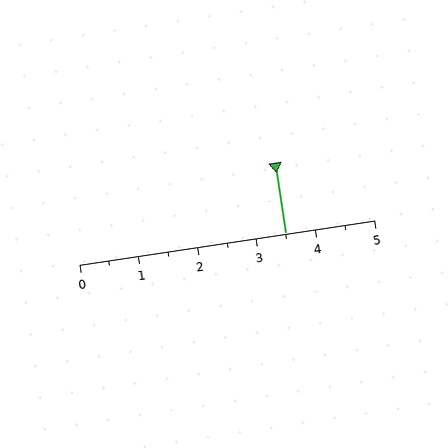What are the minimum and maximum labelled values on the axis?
The axis runs from 0 to 5.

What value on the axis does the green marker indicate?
The marker indicates approximately 3.5.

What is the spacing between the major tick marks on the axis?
The major ticks are spaced 1 apart.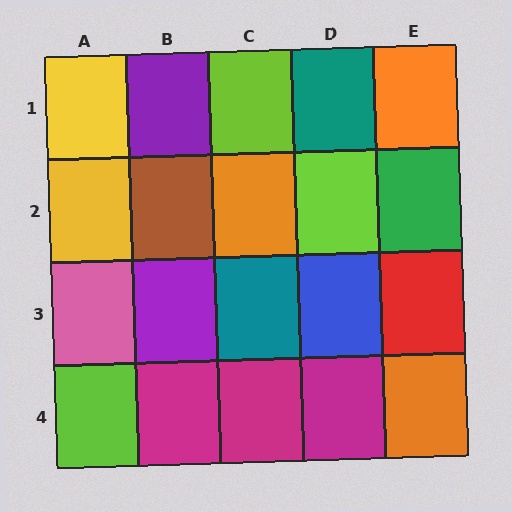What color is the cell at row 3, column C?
Teal.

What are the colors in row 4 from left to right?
Lime, magenta, magenta, magenta, orange.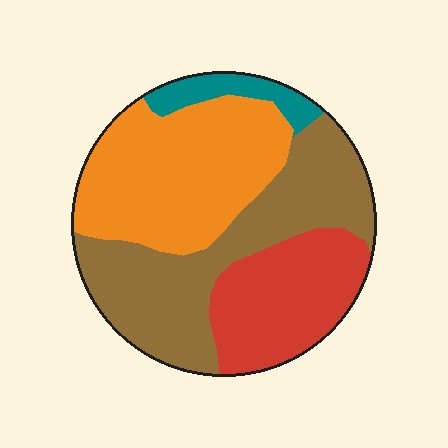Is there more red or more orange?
Orange.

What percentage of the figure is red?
Red takes up about one quarter (1/4) of the figure.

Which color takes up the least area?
Teal, at roughly 5%.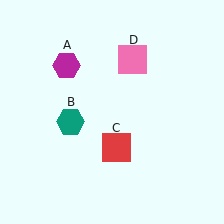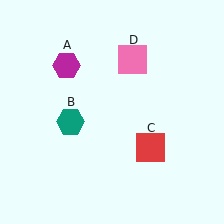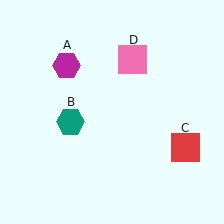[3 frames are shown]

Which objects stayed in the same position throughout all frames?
Magenta hexagon (object A) and teal hexagon (object B) and pink square (object D) remained stationary.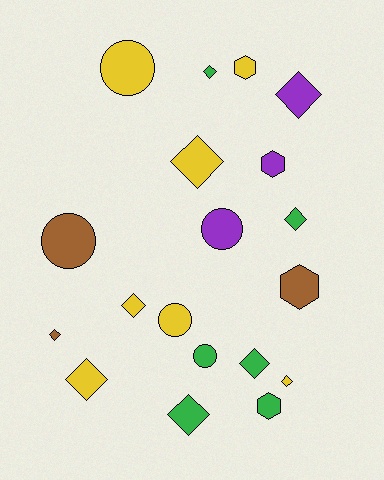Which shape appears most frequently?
Diamond, with 10 objects.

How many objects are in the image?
There are 19 objects.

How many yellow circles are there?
There are 2 yellow circles.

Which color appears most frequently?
Yellow, with 7 objects.